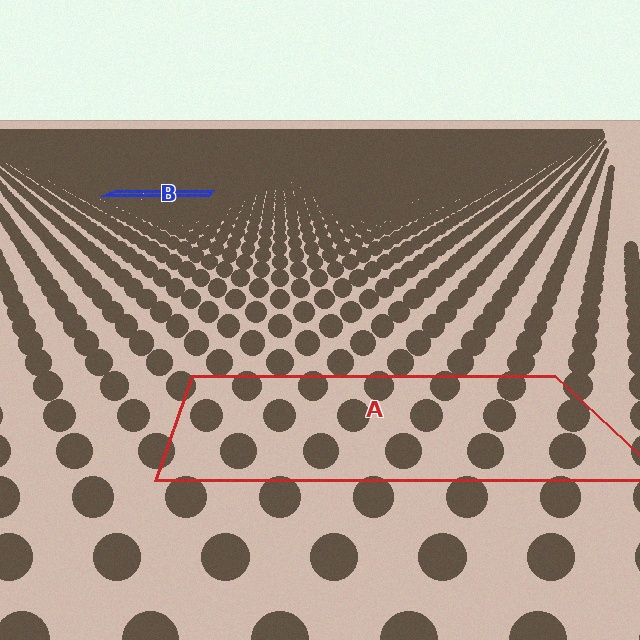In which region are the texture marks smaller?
The texture marks are smaller in region B, because it is farther away.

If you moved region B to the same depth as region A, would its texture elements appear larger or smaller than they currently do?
They would appear larger. At a closer depth, the same texture elements are projected at a bigger on-screen size.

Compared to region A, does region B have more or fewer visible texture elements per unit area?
Region B has more texture elements per unit area — they are packed more densely because it is farther away.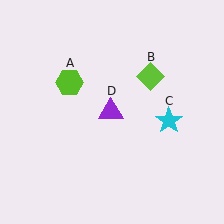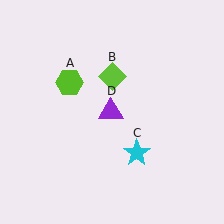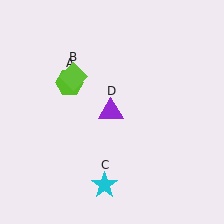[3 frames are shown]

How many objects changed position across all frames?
2 objects changed position: lime diamond (object B), cyan star (object C).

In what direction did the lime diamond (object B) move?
The lime diamond (object B) moved left.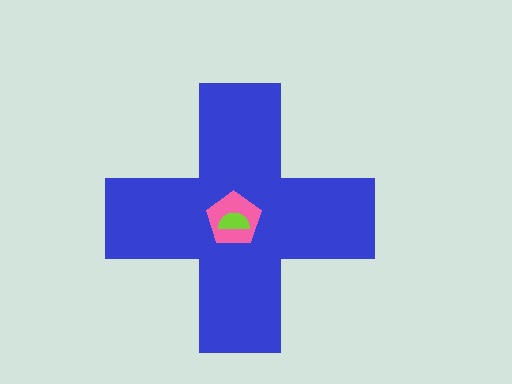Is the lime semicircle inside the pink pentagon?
Yes.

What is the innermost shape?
The lime semicircle.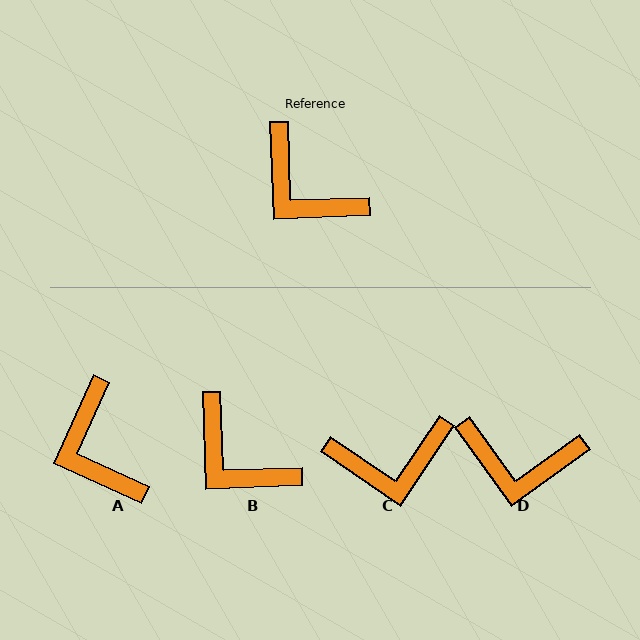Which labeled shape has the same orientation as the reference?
B.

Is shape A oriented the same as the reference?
No, it is off by about 26 degrees.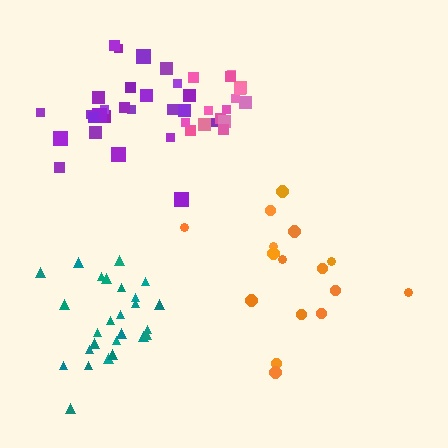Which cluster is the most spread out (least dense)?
Orange.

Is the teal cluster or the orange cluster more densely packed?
Teal.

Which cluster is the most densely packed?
Pink.